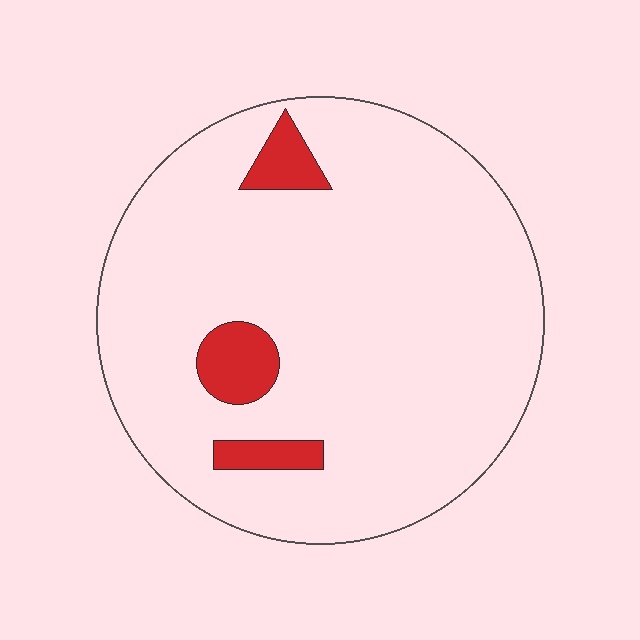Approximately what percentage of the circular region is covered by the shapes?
Approximately 10%.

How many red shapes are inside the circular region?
3.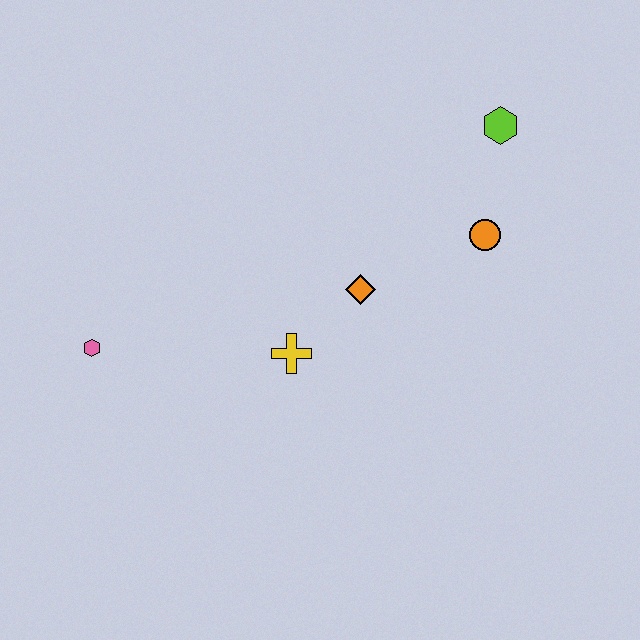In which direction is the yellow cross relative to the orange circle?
The yellow cross is to the left of the orange circle.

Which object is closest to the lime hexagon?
The orange circle is closest to the lime hexagon.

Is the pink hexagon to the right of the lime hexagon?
No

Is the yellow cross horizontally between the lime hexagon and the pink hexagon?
Yes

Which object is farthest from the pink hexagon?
The lime hexagon is farthest from the pink hexagon.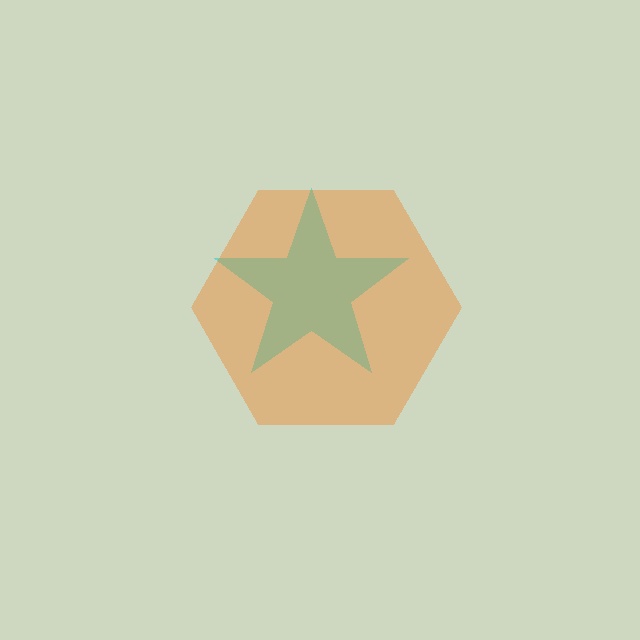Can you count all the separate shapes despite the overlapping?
Yes, there are 2 separate shapes.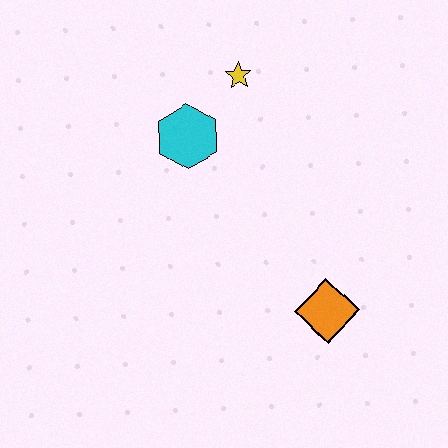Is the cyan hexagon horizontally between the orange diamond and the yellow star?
No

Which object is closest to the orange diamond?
The cyan hexagon is closest to the orange diamond.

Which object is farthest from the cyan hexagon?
The orange diamond is farthest from the cyan hexagon.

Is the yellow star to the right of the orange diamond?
No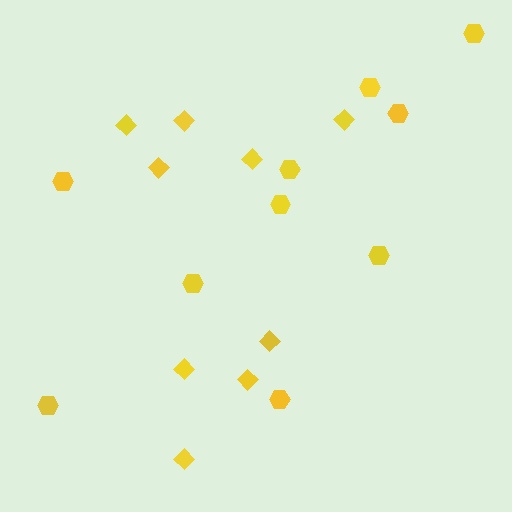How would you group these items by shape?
There are 2 groups: one group of hexagons (10) and one group of diamonds (9).